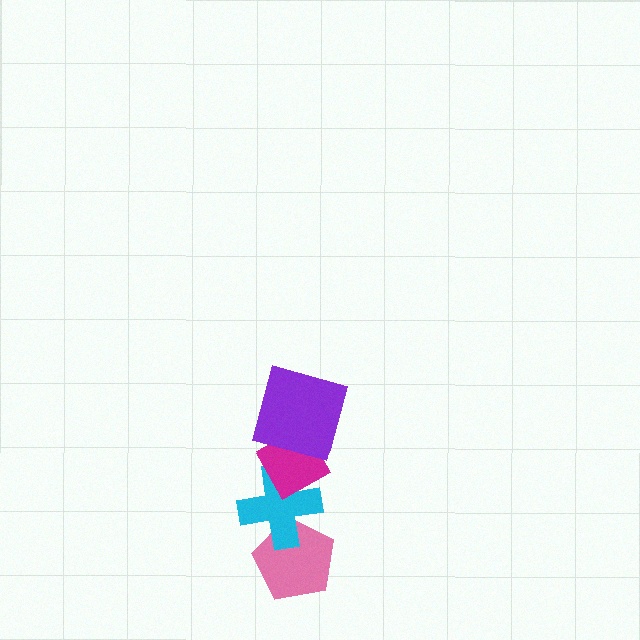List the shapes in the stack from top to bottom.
From top to bottom: the purple square, the magenta diamond, the cyan cross, the pink pentagon.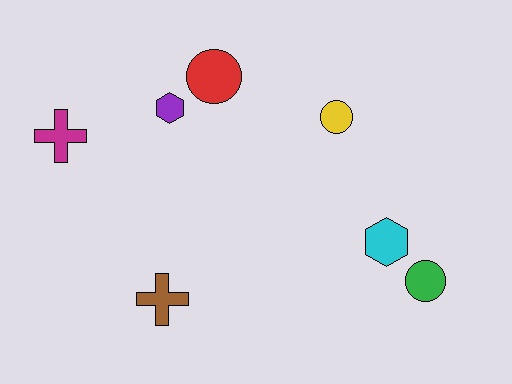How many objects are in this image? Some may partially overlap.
There are 7 objects.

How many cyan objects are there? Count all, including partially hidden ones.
There is 1 cyan object.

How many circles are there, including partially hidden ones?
There are 3 circles.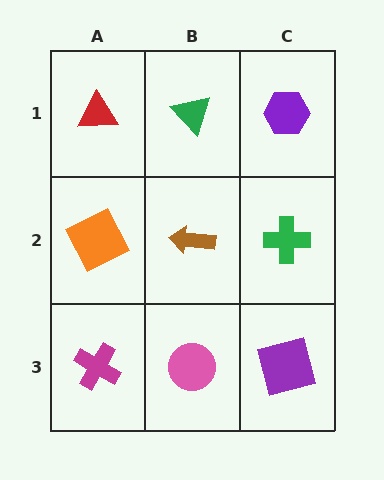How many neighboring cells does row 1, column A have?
2.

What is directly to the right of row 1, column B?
A purple hexagon.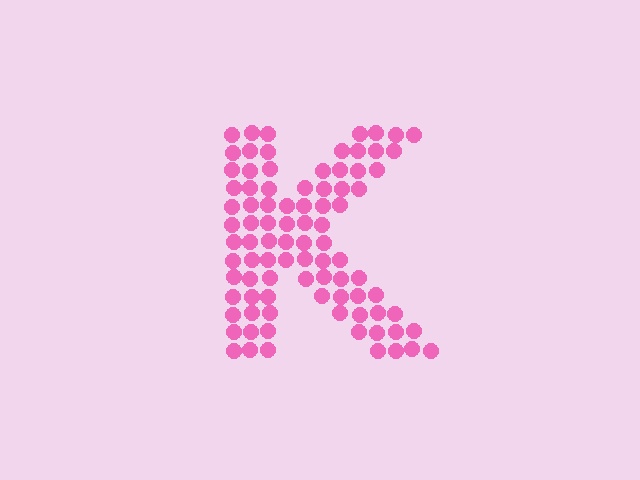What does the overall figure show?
The overall figure shows the letter K.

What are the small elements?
The small elements are circles.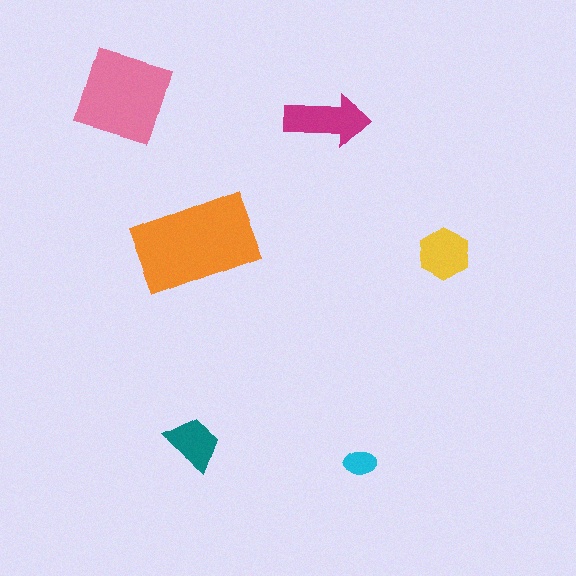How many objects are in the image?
There are 6 objects in the image.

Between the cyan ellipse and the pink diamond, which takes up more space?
The pink diamond.